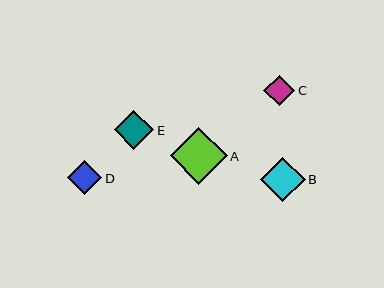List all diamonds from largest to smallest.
From largest to smallest: A, B, E, D, C.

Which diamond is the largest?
Diamond A is the largest with a size of approximately 57 pixels.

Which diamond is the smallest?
Diamond C is the smallest with a size of approximately 31 pixels.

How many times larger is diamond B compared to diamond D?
Diamond B is approximately 1.3 times the size of diamond D.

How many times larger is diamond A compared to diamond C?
Diamond A is approximately 1.8 times the size of diamond C.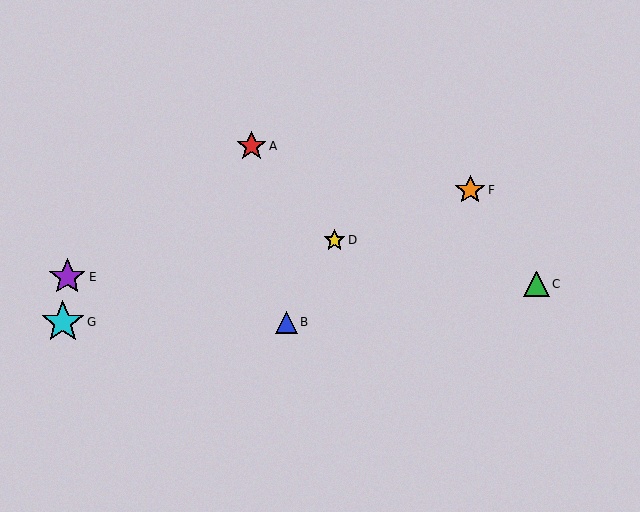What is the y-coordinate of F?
Object F is at y≈190.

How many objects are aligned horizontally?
2 objects (B, G) are aligned horizontally.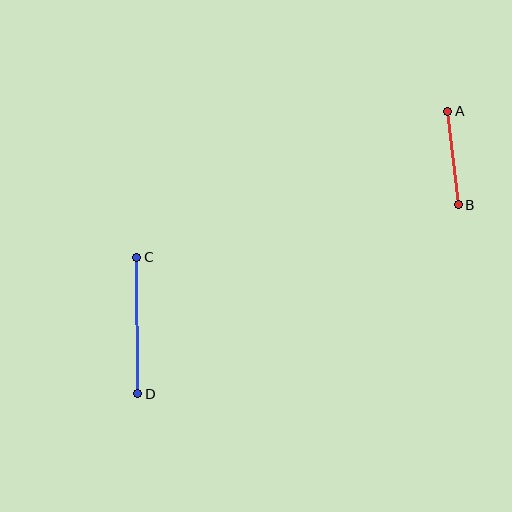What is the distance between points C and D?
The distance is approximately 137 pixels.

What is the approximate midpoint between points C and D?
The midpoint is at approximately (137, 326) pixels.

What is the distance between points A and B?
The distance is approximately 94 pixels.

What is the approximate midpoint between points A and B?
The midpoint is at approximately (453, 158) pixels.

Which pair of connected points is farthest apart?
Points C and D are farthest apart.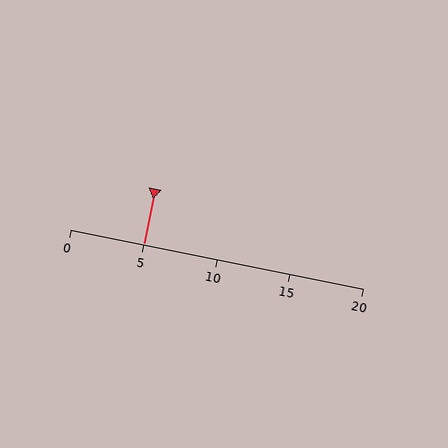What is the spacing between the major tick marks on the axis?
The major ticks are spaced 5 apart.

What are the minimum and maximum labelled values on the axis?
The axis runs from 0 to 20.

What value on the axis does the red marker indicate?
The marker indicates approximately 5.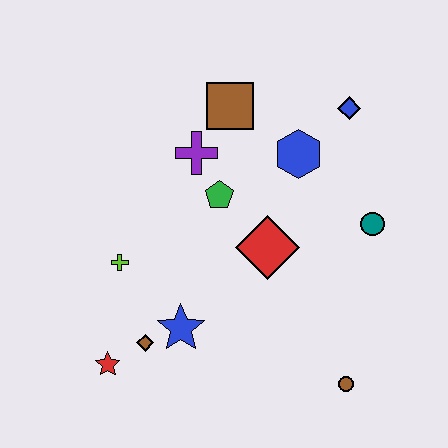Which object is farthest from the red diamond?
The red star is farthest from the red diamond.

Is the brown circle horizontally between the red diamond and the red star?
No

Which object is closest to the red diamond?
The green pentagon is closest to the red diamond.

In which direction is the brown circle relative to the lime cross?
The brown circle is to the right of the lime cross.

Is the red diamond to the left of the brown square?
No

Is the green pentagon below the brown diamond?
No